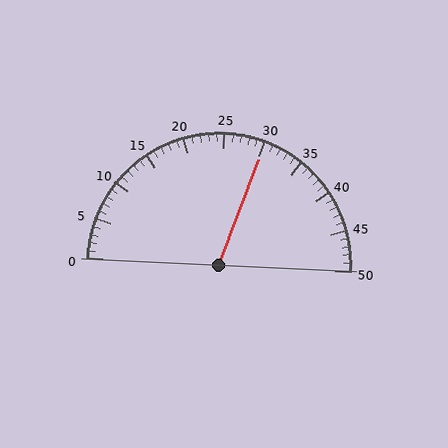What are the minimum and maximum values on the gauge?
The gauge ranges from 0 to 50.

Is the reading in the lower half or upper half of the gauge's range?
The reading is in the upper half of the range (0 to 50).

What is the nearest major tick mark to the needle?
The nearest major tick mark is 30.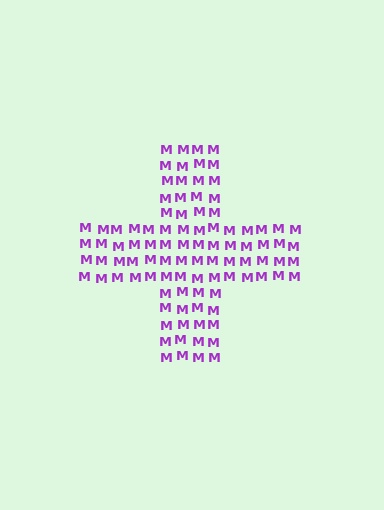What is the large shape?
The large shape is a cross.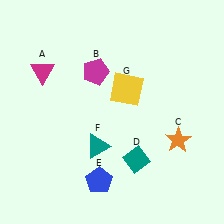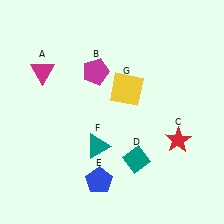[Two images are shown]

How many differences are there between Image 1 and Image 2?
There is 1 difference between the two images.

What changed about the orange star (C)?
In Image 1, C is orange. In Image 2, it changed to red.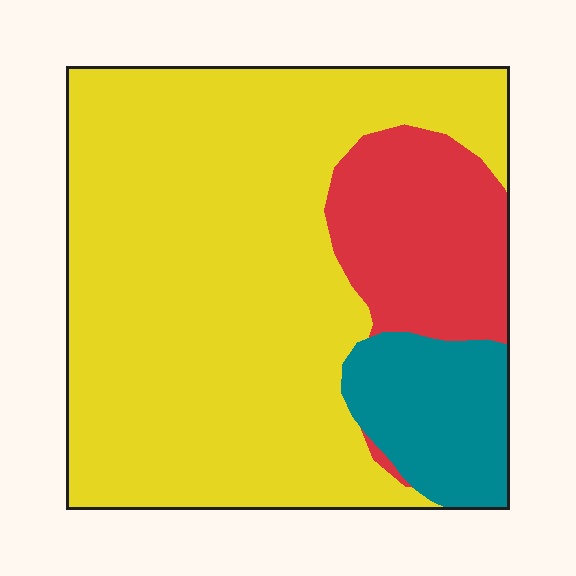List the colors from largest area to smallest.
From largest to smallest: yellow, red, teal.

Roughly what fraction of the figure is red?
Red takes up about one sixth (1/6) of the figure.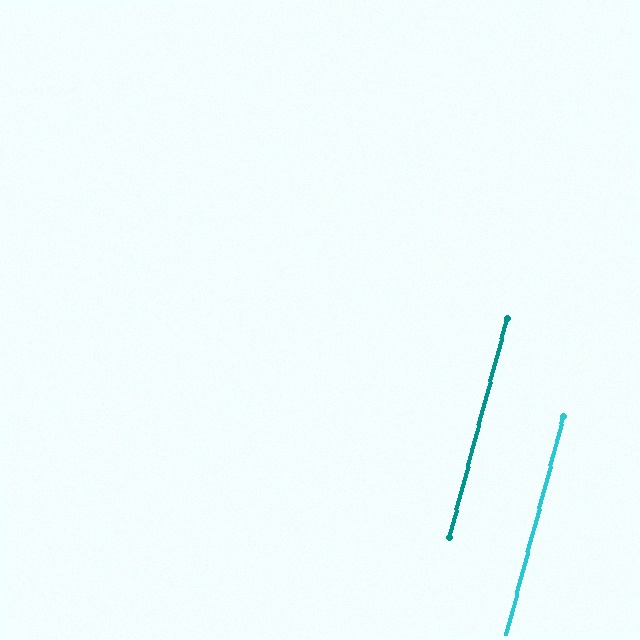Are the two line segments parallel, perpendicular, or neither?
Parallel — their directions differ by only 0.2°.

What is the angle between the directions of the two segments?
Approximately 0 degrees.